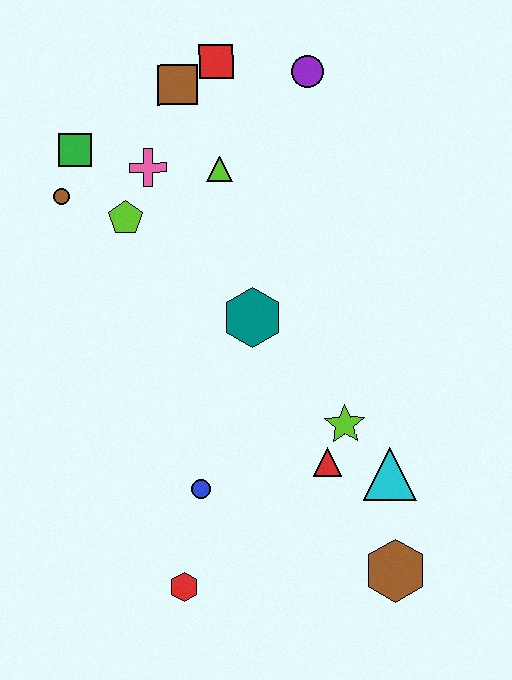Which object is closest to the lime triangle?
The pink cross is closest to the lime triangle.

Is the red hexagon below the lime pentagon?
Yes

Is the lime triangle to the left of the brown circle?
No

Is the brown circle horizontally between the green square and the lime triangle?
No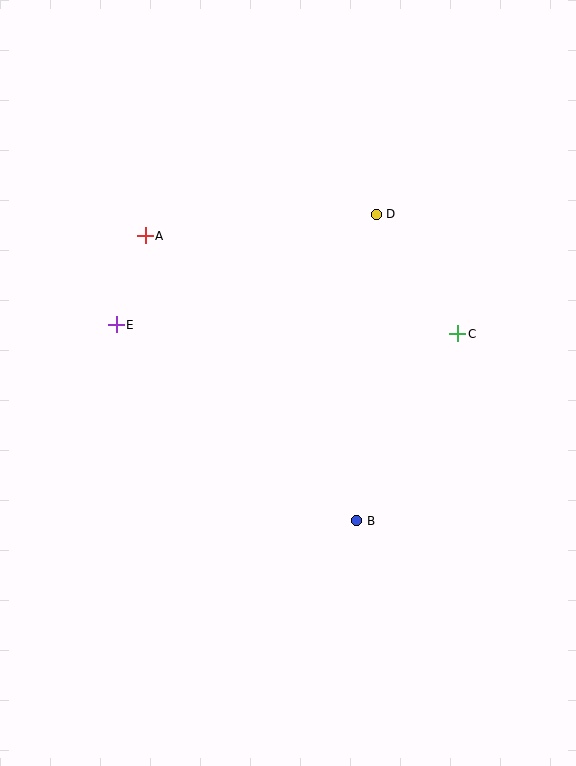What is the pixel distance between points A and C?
The distance between A and C is 327 pixels.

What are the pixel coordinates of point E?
Point E is at (116, 325).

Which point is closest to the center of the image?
Point B at (357, 521) is closest to the center.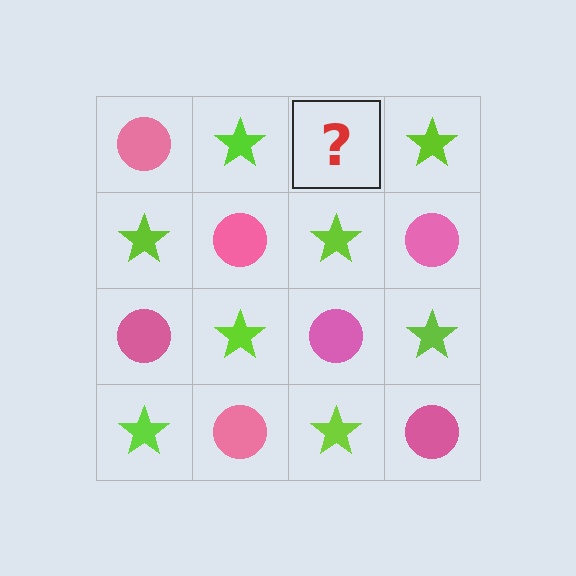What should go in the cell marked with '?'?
The missing cell should contain a pink circle.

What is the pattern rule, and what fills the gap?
The rule is that it alternates pink circle and lime star in a checkerboard pattern. The gap should be filled with a pink circle.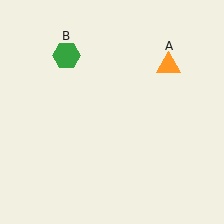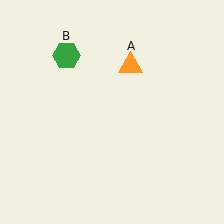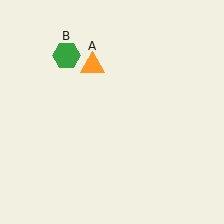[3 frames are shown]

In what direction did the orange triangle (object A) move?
The orange triangle (object A) moved left.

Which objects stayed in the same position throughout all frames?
Green hexagon (object B) remained stationary.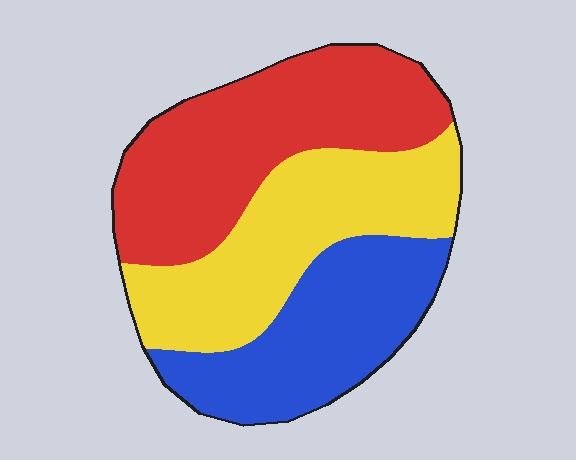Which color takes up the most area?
Red, at roughly 40%.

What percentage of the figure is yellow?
Yellow takes up about one third (1/3) of the figure.